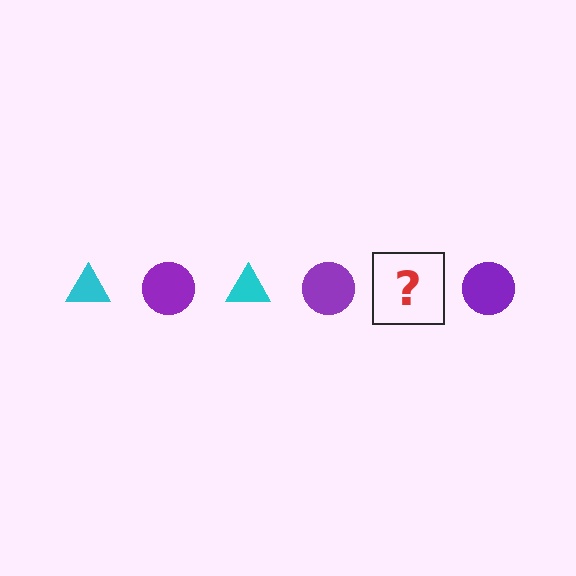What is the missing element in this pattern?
The missing element is a cyan triangle.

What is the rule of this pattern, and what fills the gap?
The rule is that the pattern alternates between cyan triangle and purple circle. The gap should be filled with a cyan triangle.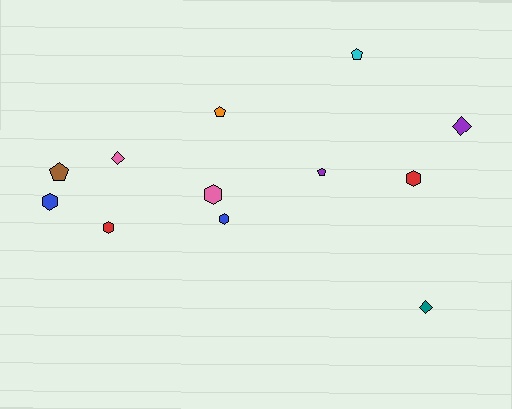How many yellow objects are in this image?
There are no yellow objects.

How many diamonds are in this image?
There are 3 diamonds.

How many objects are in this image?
There are 12 objects.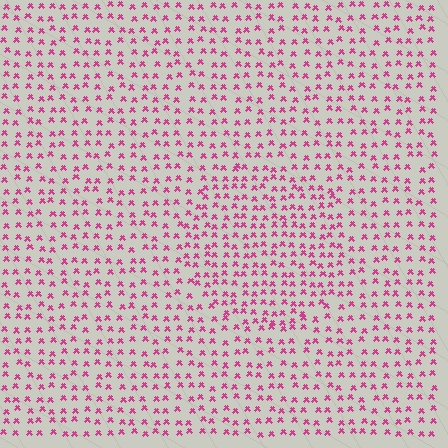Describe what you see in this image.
The image contains small magenta elements arranged at two different densities. A circle-shaped region is visible where the elements are more densely packed than the surrounding area.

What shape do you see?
I see a circle.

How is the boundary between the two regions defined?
The boundary is defined by a change in element density (approximately 1.4x ratio). All elements are the same color, size, and shape.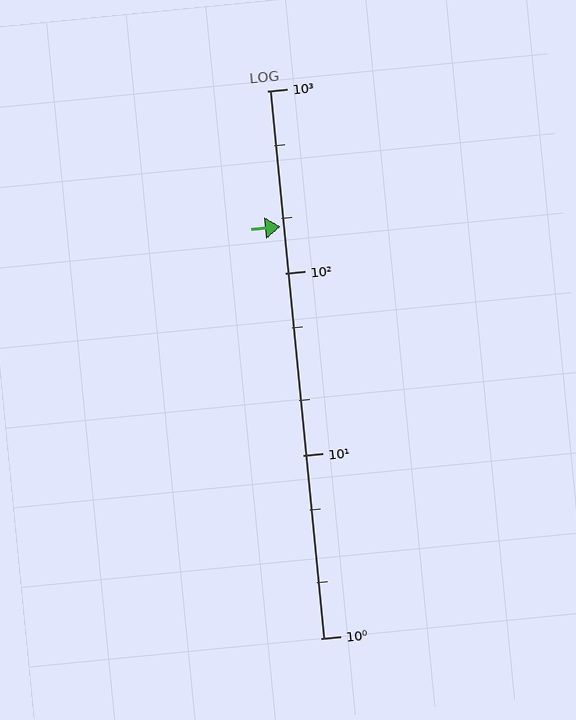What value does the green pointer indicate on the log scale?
The pointer indicates approximately 180.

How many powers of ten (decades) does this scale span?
The scale spans 3 decades, from 1 to 1000.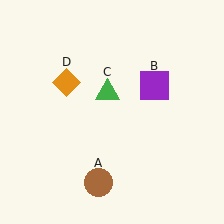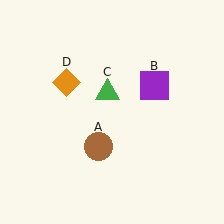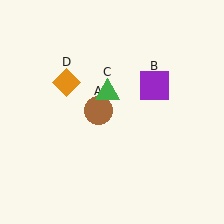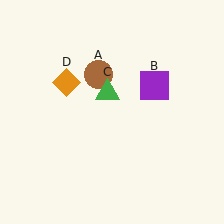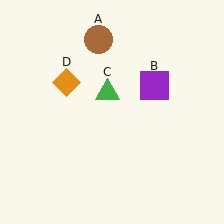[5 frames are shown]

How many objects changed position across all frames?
1 object changed position: brown circle (object A).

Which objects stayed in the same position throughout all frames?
Purple square (object B) and green triangle (object C) and orange diamond (object D) remained stationary.